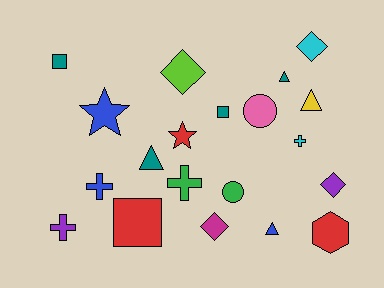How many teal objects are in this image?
There are 4 teal objects.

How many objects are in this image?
There are 20 objects.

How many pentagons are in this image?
There are no pentagons.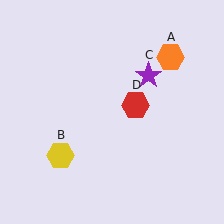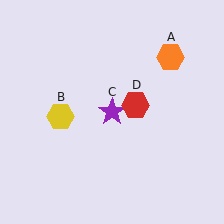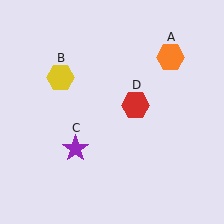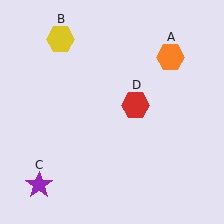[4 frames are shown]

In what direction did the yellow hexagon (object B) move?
The yellow hexagon (object B) moved up.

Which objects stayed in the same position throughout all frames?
Orange hexagon (object A) and red hexagon (object D) remained stationary.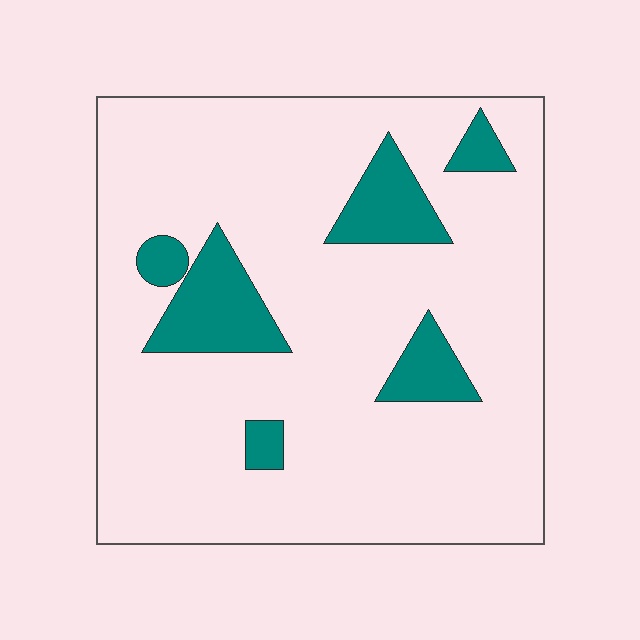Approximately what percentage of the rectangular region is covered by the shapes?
Approximately 15%.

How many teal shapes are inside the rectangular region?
6.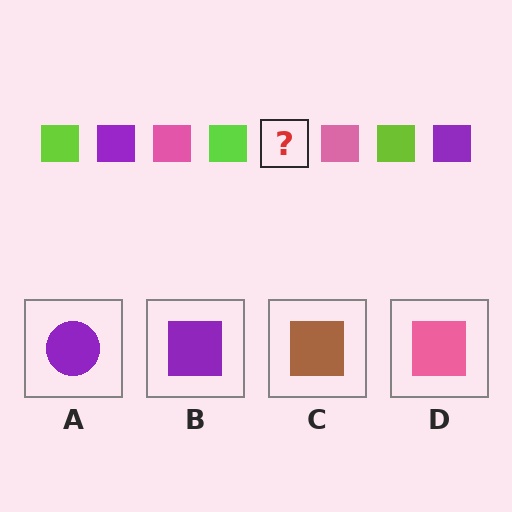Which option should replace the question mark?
Option B.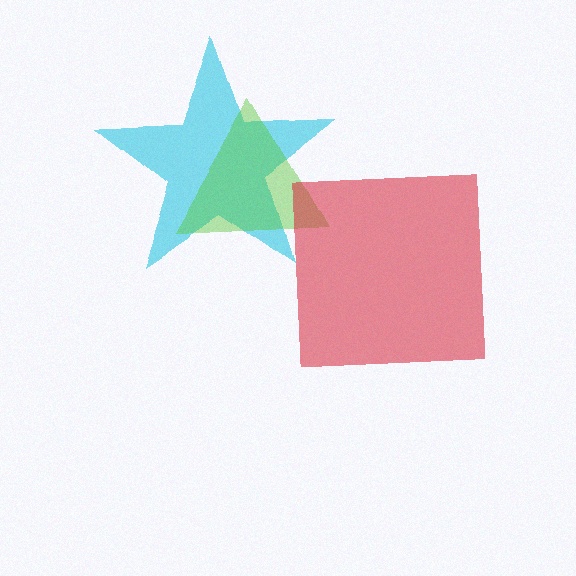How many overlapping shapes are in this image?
There are 3 overlapping shapes in the image.